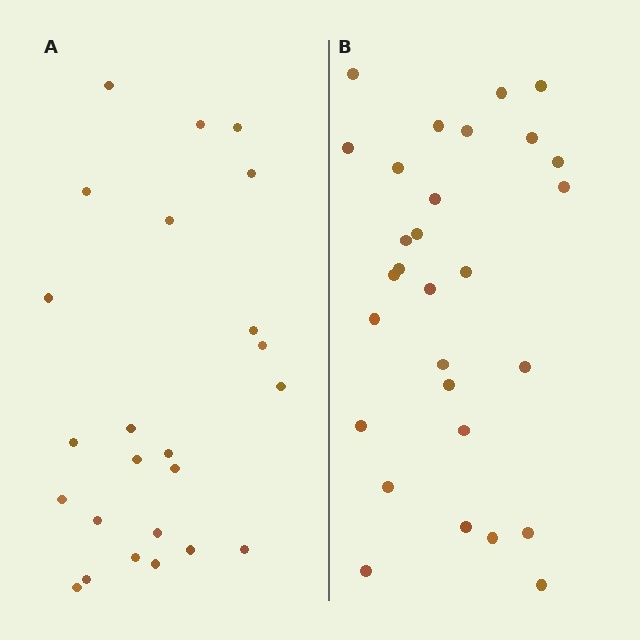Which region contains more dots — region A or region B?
Region B (the right region) has more dots.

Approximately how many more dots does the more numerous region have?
Region B has about 5 more dots than region A.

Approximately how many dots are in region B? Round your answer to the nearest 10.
About 30 dots. (The exact count is 29, which rounds to 30.)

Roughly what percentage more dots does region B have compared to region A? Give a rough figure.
About 20% more.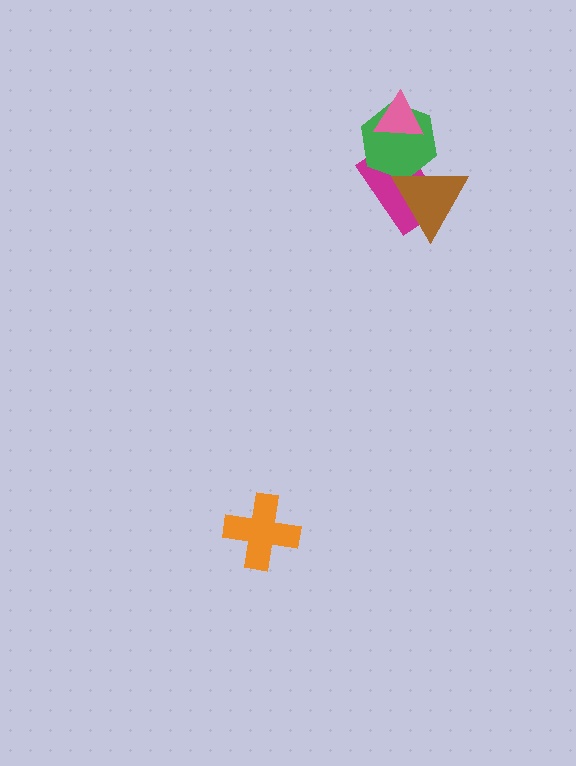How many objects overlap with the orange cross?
0 objects overlap with the orange cross.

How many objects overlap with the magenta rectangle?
2 objects overlap with the magenta rectangle.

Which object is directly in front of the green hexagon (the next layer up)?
The brown triangle is directly in front of the green hexagon.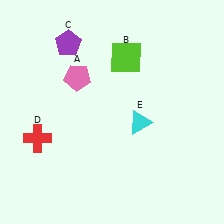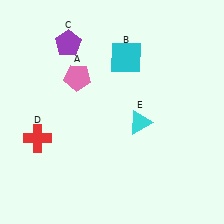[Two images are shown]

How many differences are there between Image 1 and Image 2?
There is 1 difference between the two images.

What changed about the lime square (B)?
In Image 1, B is lime. In Image 2, it changed to cyan.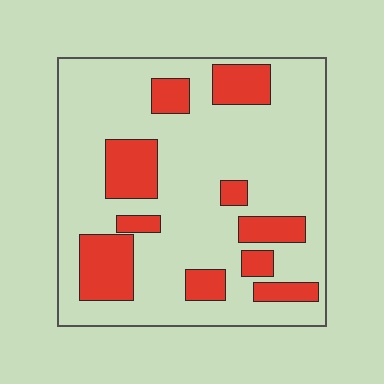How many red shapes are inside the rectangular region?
10.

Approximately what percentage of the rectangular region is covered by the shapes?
Approximately 25%.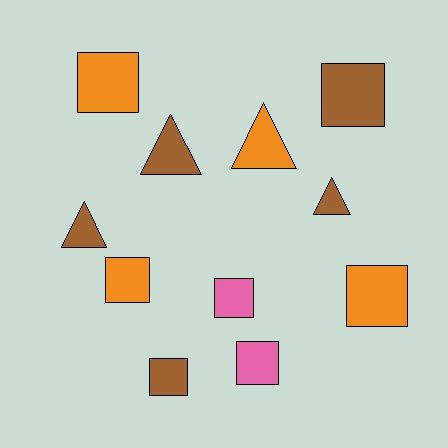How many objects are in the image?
There are 11 objects.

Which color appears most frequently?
Brown, with 5 objects.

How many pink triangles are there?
There are no pink triangles.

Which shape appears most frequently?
Square, with 7 objects.